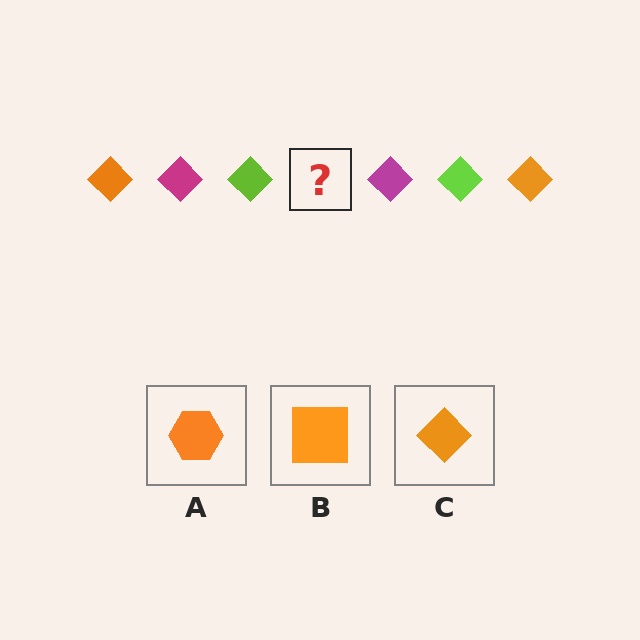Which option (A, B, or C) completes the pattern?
C.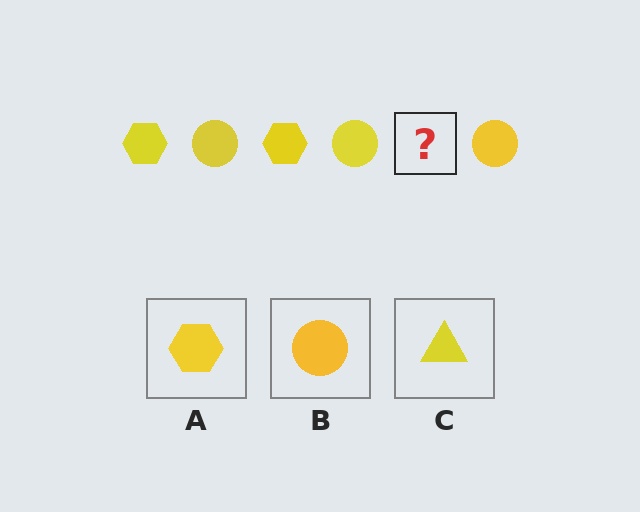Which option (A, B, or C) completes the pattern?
A.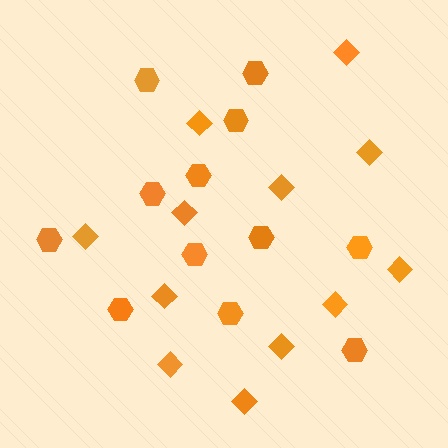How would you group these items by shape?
There are 2 groups: one group of hexagons (12) and one group of diamonds (12).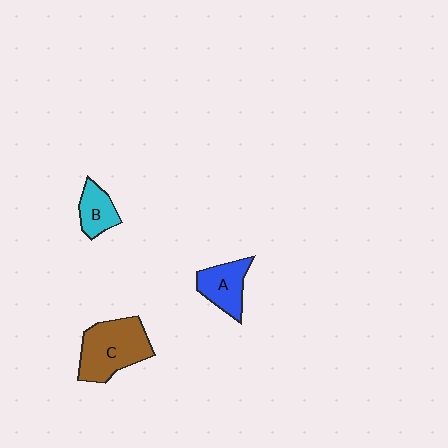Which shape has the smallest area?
Shape B (cyan).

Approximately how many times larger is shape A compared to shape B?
Approximately 1.3 times.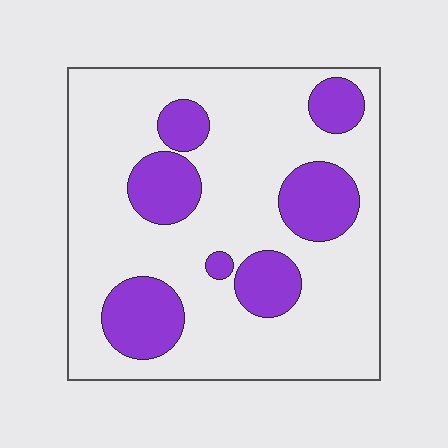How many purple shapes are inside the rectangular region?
7.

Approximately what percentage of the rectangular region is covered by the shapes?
Approximately 25%.